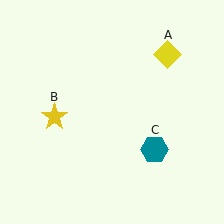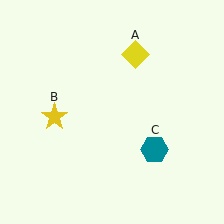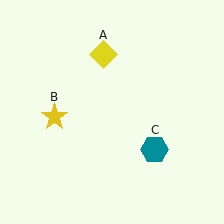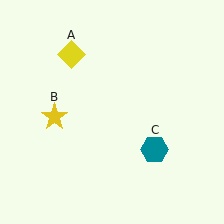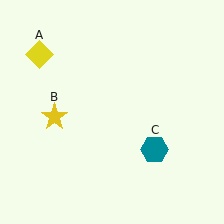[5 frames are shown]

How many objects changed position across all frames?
1 object changed position: yellow diamond (object A).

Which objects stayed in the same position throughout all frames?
Yellow star (object B) and teal hexagon (object C) remained stationary.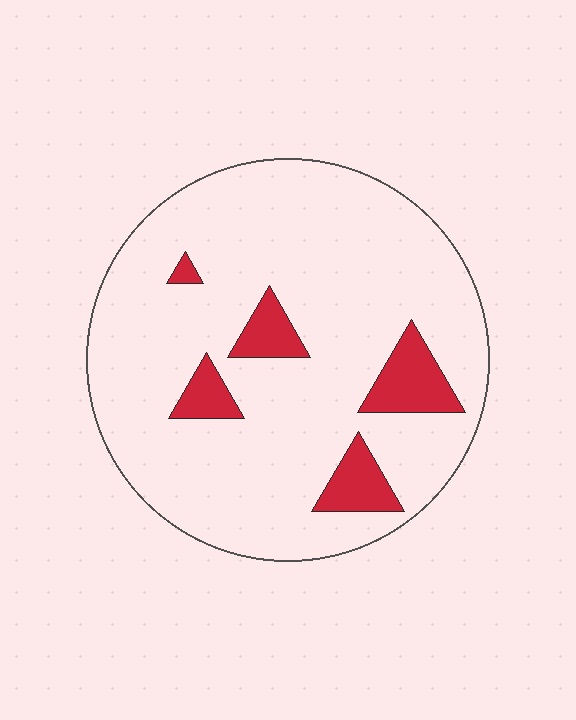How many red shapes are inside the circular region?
5.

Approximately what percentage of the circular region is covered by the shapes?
Approximately 10%.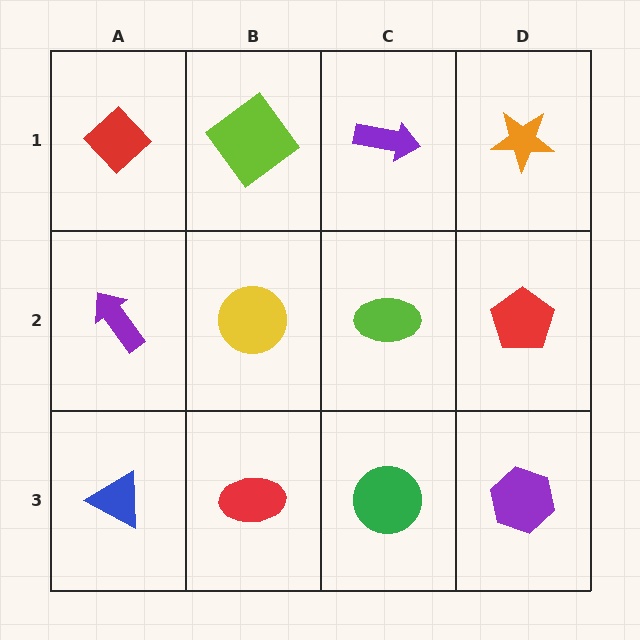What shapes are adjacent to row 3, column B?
A yellow circle (row 2, column B), a blue triangle (row 3, column A), a green circle (row 3, column C).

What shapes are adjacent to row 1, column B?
A yellow circle (row 2, column B), a red diamond (row 1, column A), a purple arrow (row 1, column C).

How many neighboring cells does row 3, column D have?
2.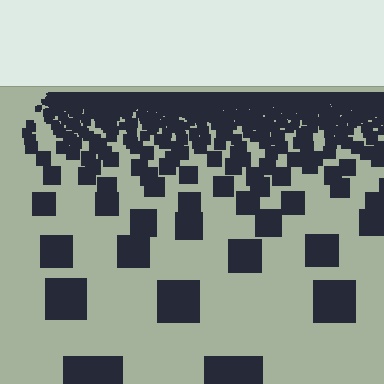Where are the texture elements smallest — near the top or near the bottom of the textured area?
Near the top.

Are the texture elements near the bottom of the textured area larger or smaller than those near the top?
Larger. Near the bottom, elements are closer to the viewer and appear at a bigger on-screen size.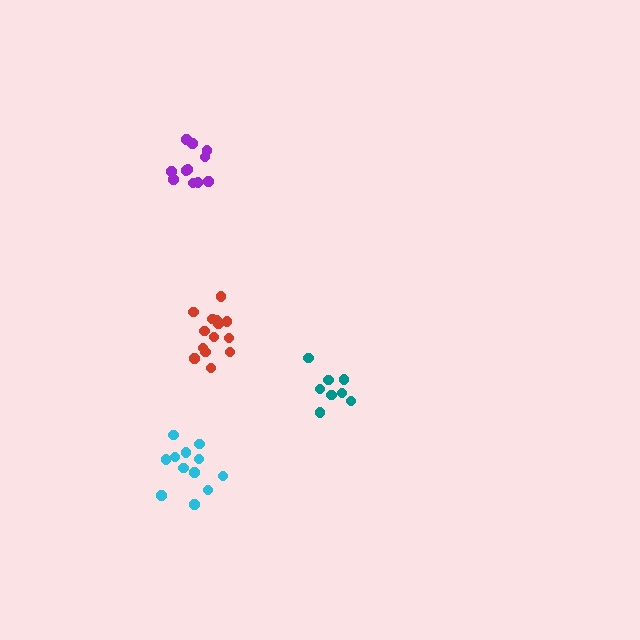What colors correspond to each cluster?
The clusters are colored: purple, teal, red, cyan.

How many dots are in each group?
Group 1: 11 dots, Group 2: 8 dots, Group 3: 14 dots, Group 4: 12 dots (45 total).